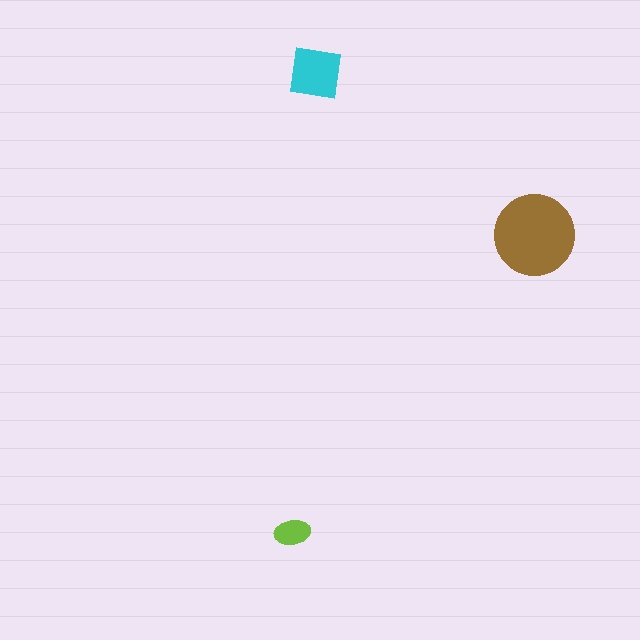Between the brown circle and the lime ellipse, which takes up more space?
The brown circle.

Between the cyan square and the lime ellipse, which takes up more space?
The cyan square.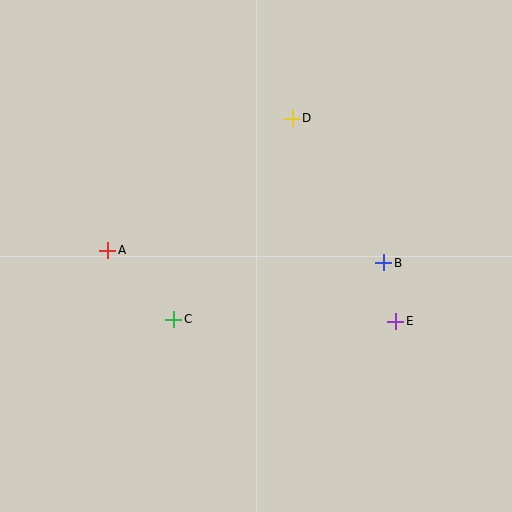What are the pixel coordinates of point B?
Point B is at (383, 263).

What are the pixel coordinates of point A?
Point A is at (108, 250).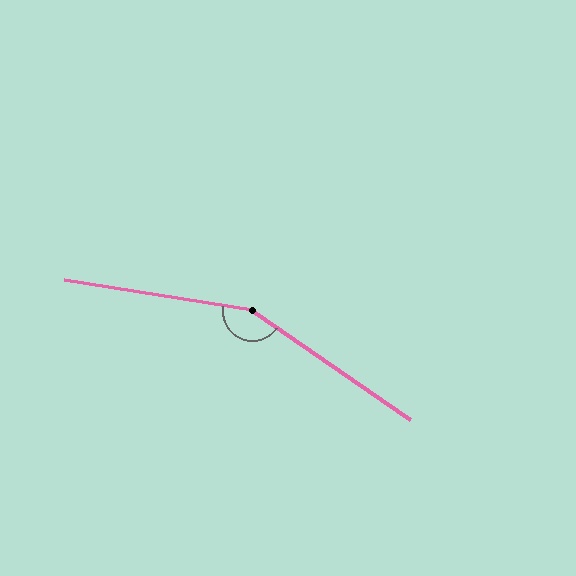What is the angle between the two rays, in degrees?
Approximately 155 degrees.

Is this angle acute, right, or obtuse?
It is obtuse.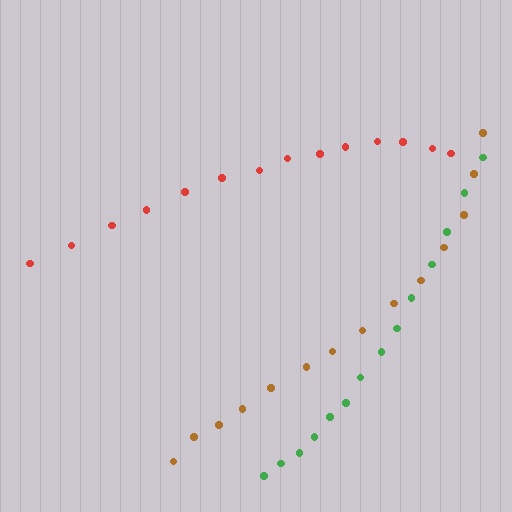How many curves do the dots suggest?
There are 3 distinct paths.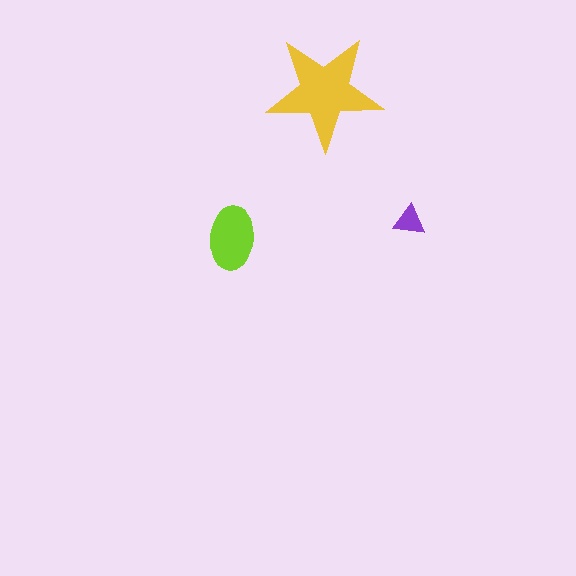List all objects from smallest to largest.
The purple triangle, the lime ellipse, the yellow star.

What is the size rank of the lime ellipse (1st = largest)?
2nd.